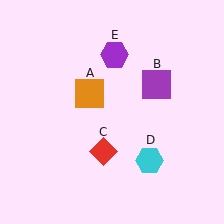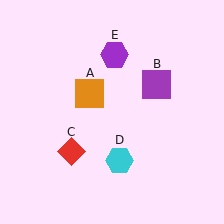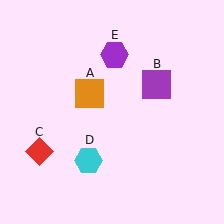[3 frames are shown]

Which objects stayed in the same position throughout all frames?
Orange square (object A) and purple square (object B) and purple hexagon (object E) remained stationary.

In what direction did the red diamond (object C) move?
The red diamond (object C) moved left.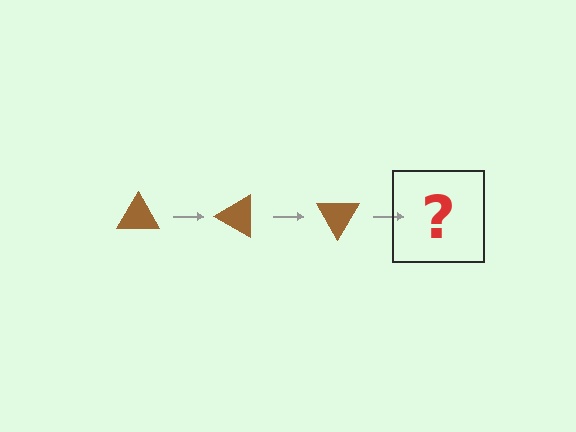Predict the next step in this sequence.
The next step is a brown triangle rotated 90 degrees.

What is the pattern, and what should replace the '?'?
The pattern is that the triangle rotates 30 degrees each step. The '?' should be a brown triangle rotated 90 degrees.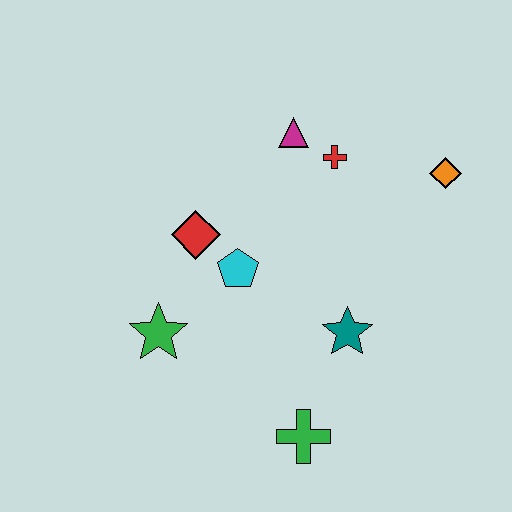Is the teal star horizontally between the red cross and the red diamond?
No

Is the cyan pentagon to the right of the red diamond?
Yes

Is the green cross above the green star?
No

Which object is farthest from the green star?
The orange diamond is farthest from the green star.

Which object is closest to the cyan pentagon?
The red diamond is closest to the cyan pentagon.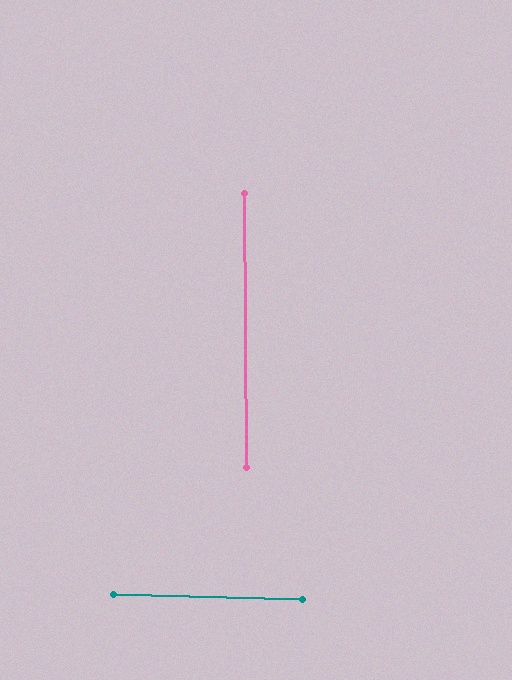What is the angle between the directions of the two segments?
Approximately 88 degrees.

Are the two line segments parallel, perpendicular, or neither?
Perpendicular — they meet at approximately 88°.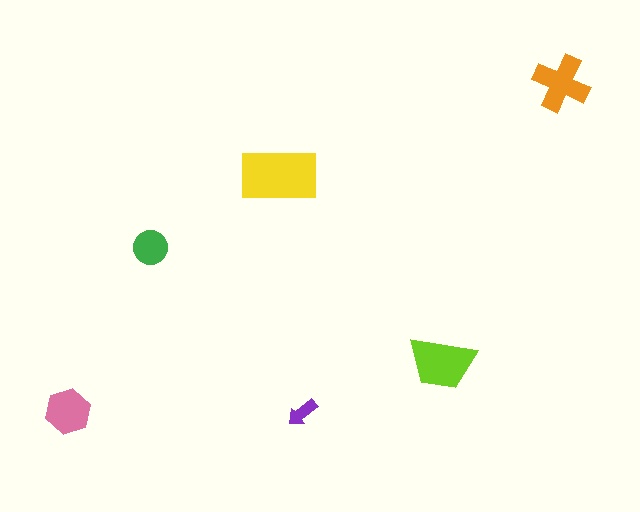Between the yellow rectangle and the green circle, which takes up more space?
The yellow rectangle.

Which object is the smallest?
The purple arrow.